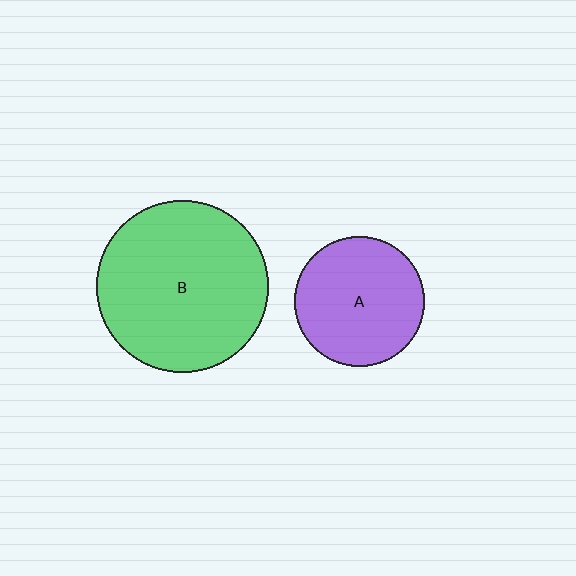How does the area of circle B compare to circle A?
Approximately 1.8 times.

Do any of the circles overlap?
No, none of the circles overlap.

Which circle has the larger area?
Circle B (green).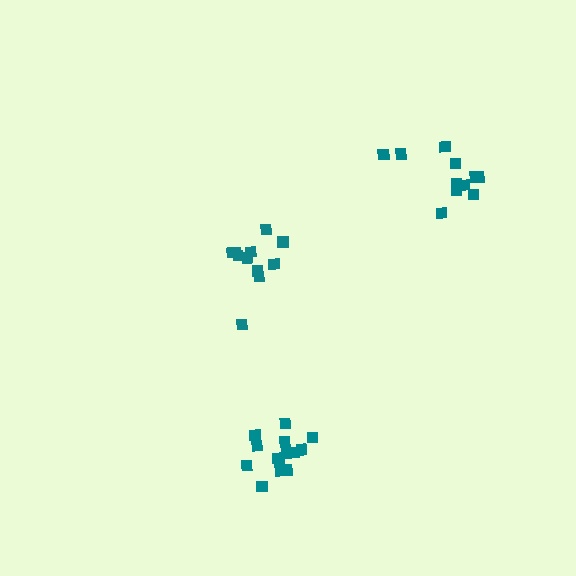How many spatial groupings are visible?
There are 3 spatial groupings.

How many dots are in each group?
Group 1: 11 dots, Group 2: 11 dots, Group 3: 14 dots (36 total).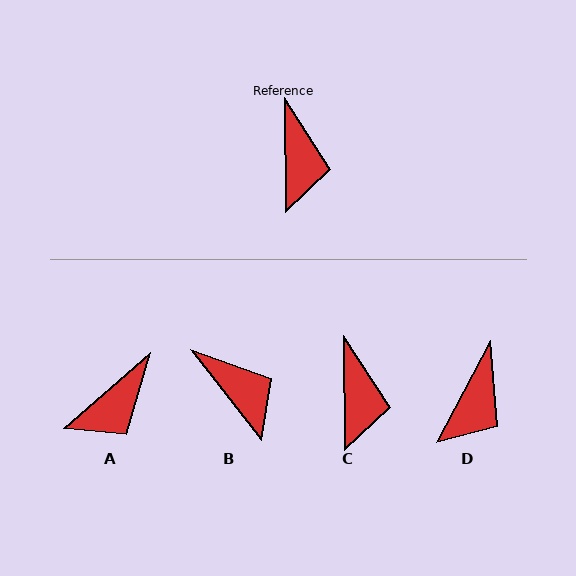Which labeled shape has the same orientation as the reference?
C.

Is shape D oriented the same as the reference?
No, it is off by about 28 degrees.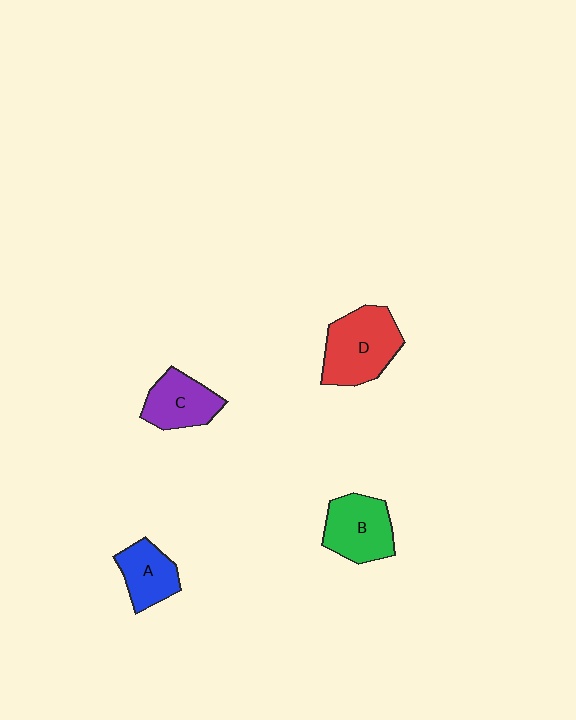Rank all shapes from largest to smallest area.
From largest to smallest: D (red), B (green), C (purple), A (blue).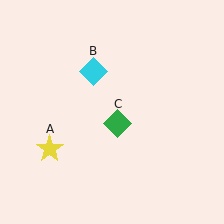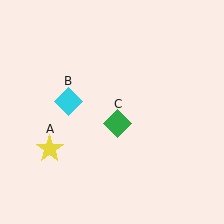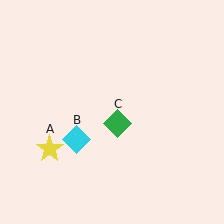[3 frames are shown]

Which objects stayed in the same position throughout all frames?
Yellow star (object A) and green diamond (object C) remained stationary.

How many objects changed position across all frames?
1 object changed position: cyan diamond (object B).